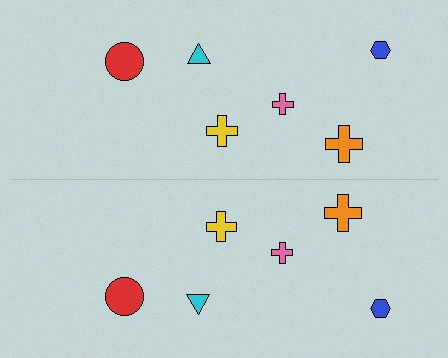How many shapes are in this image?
There are 12 shapes in this image.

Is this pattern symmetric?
Yes, this pattern has bilateral (reflection) symmetry.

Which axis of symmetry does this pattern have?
The pattern has a horizontal axis of symmetry running through the center of the image.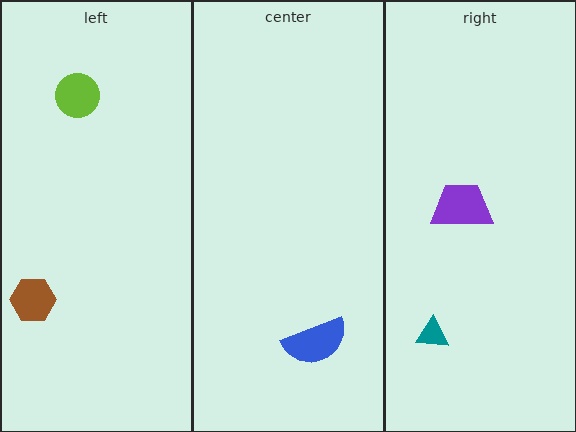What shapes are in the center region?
The blue semicircle.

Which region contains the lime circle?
The left region.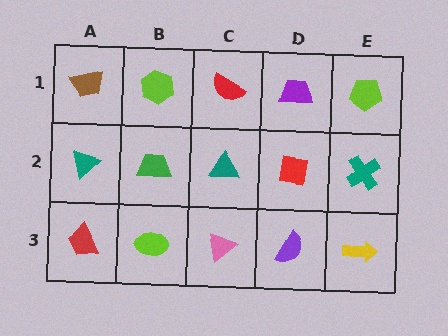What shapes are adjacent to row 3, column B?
A green trapezoid (row 2, column B), a red trapezoid (row 3, column A), a pink triangle (row 3, column C).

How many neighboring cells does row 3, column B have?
3.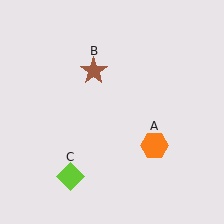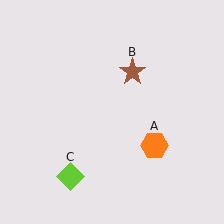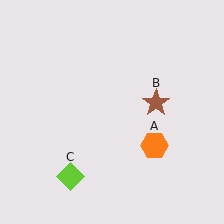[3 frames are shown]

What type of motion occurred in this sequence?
The brown star (object B) rotated clockwise around the center of the scene.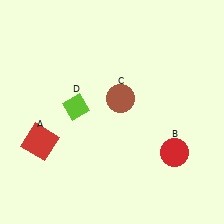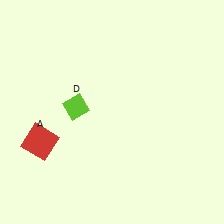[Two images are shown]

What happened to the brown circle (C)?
The brown circle (C) was removed in Image 2. It was in the top-right area of Image 1.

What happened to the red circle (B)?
The red circle (B) was removed in Image 2. It was in the bottom-right area of Image 1.